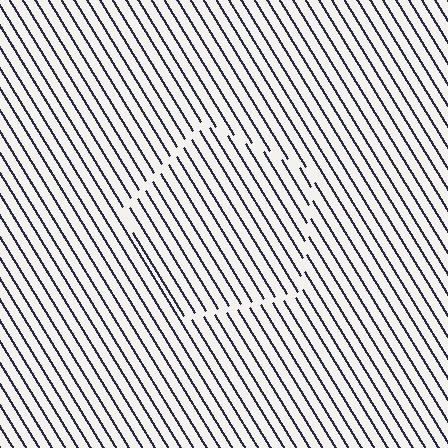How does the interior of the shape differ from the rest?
The interior of the shape contains the same grating, shifted by half a period — the contour is defined by the phase discontinuity where line-ends from the inner and outer gratings abut.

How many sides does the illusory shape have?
5 sides — the line-ends trace a pentagon.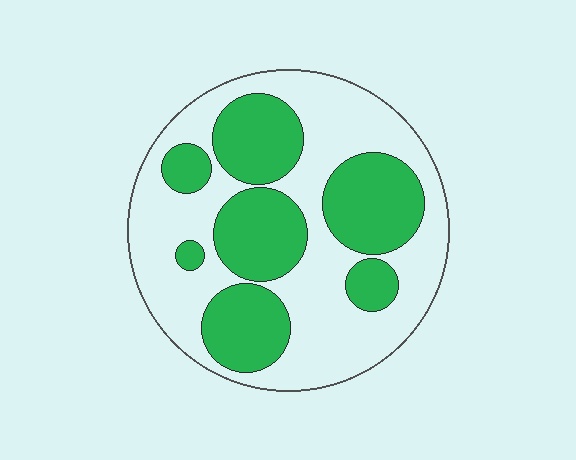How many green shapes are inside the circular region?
7.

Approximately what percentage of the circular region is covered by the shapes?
Approximately 40%.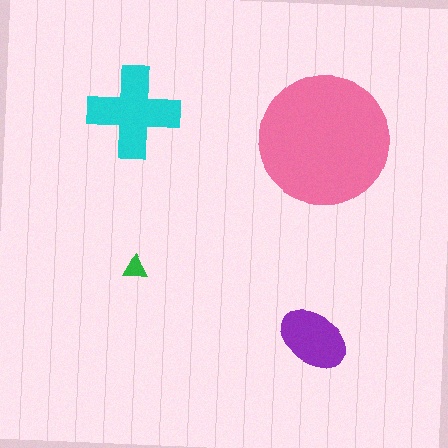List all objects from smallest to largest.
The green triangle, the purple ellipse, the cyan cross, the pink circle.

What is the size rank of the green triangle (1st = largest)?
4th.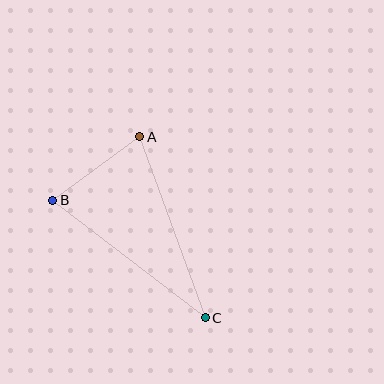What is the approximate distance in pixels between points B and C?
The distance between B and C is approximately 192 pixels.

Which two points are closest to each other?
Points A and B are closest to each other.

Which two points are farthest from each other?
Points A and C are farthest from each other.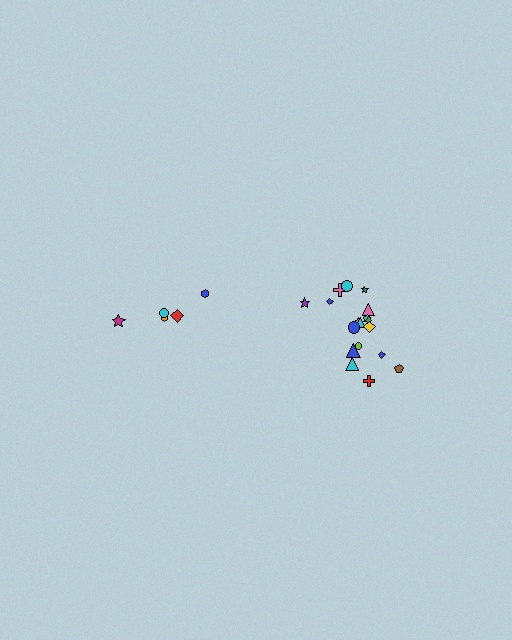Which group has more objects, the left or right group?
The right group.